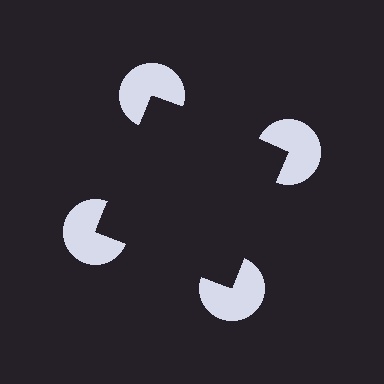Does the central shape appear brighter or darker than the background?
It typically appears slightly darker than the background, even though no actual brightness change is drawn.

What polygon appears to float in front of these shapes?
An illusory square — its edges are inferred from the aligned wedge cuts in the pac-man discs, not physically drawn.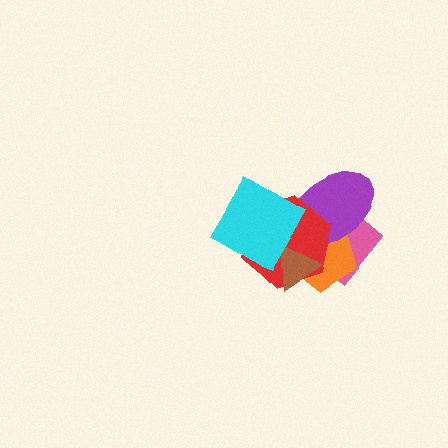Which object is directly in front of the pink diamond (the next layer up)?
The orange pentagon is directly in front of the pink diamond.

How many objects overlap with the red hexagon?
5 objects overlap with the red hexagon.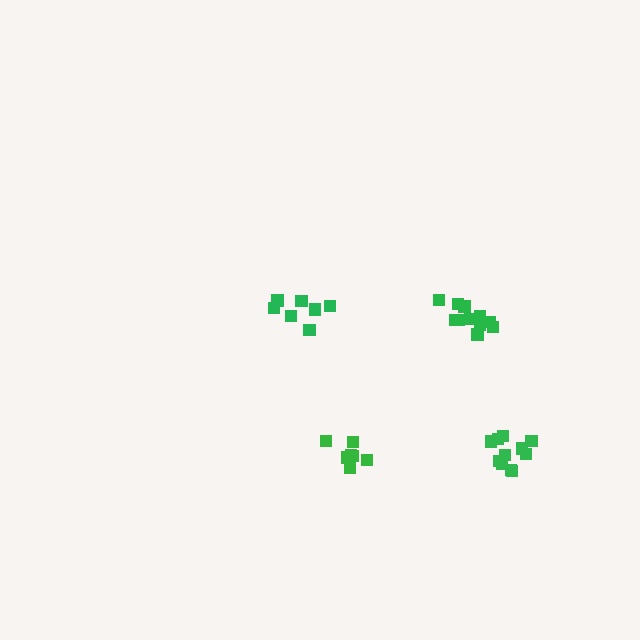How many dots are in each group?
Group 1: 7 dots, Group 2: 11 dots, Group 3: 11 dots, Group 4: 7 dots (36 total).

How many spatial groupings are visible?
There are 4 spatial groupings.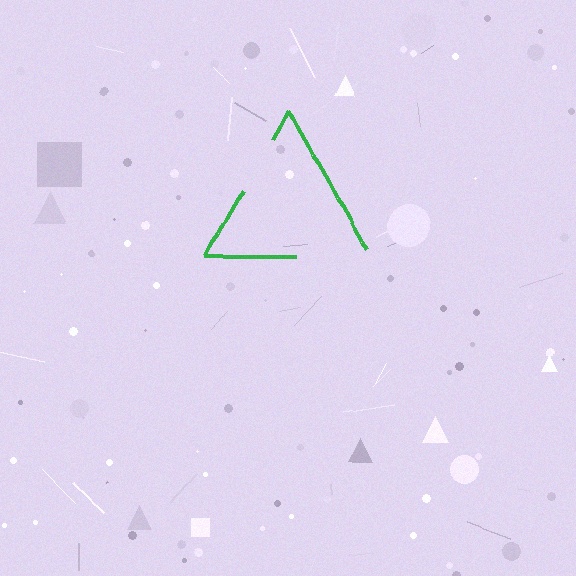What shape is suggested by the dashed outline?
The dashed outline suggests a triangle.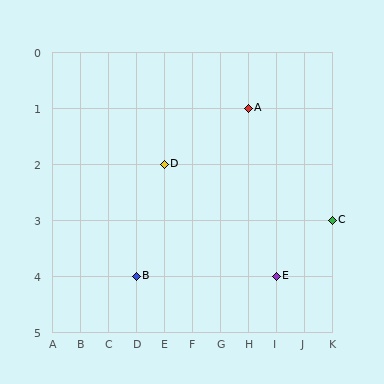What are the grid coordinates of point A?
Point A is at grid coordinates (H, 1).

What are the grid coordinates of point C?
Point C is at grid coordinates (K, 3).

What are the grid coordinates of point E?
Point E is at grid coordinates (I, 4).